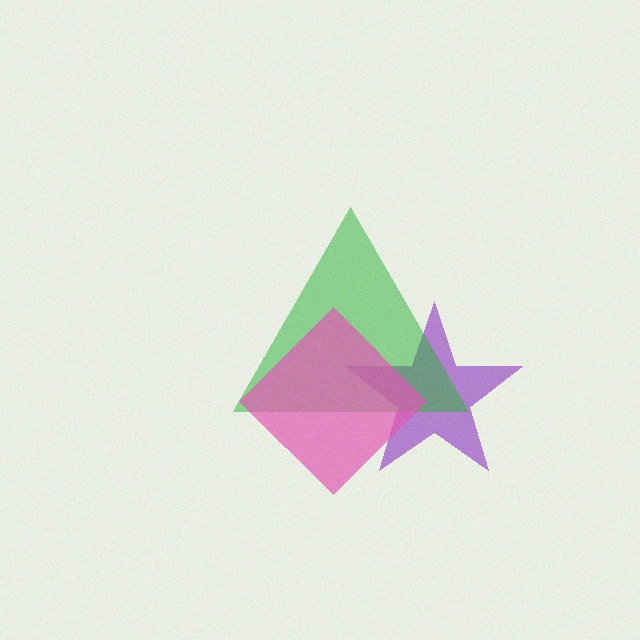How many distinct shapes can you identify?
There are 3 distinct shapes: a purple star, a green triangle, a pink diamond.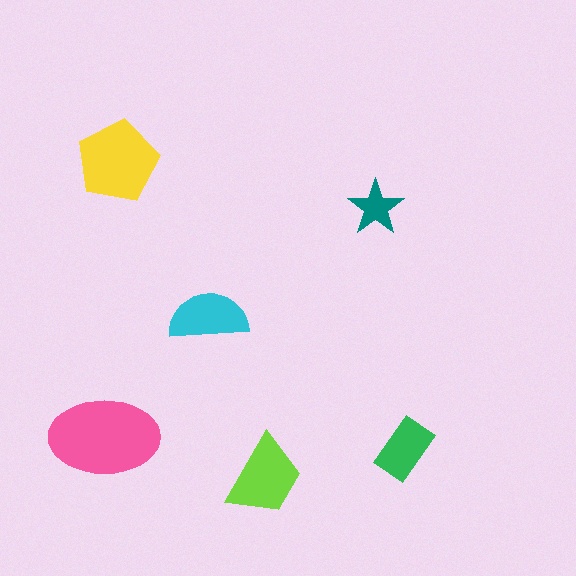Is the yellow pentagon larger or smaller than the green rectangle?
Larger.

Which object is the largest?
The pink ellipse.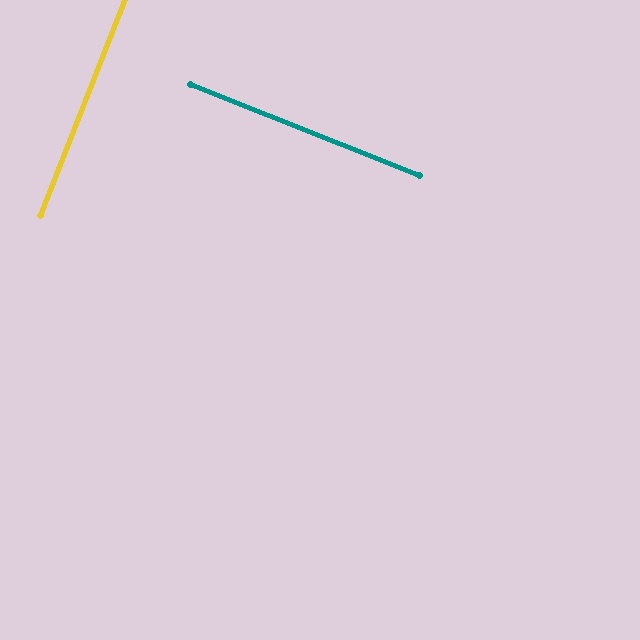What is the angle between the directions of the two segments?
Approximately 89 degrees.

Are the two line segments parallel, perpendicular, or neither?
Perpendicular — they meet at approximately 89°.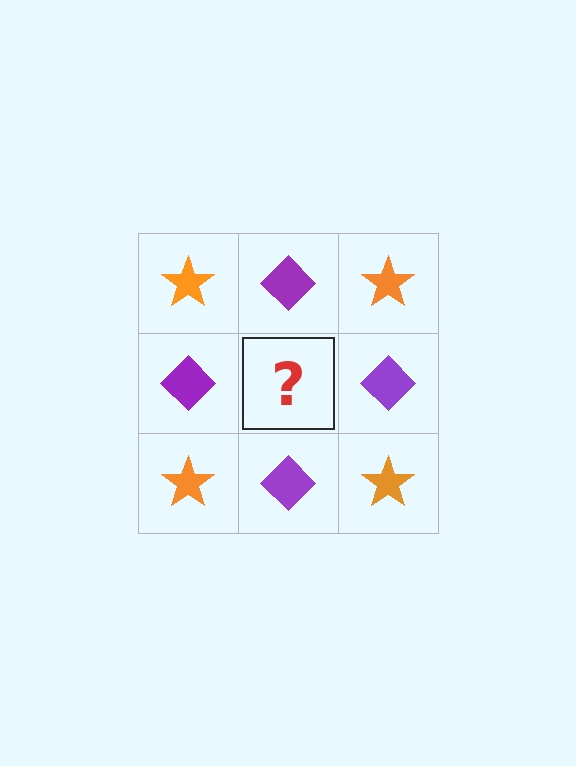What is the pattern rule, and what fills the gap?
The rule is that it alternates orange star and purple diamond in a checkerboard pattern. The gap should be filled with an orange star.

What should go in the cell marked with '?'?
The missing cell should contain an orange star.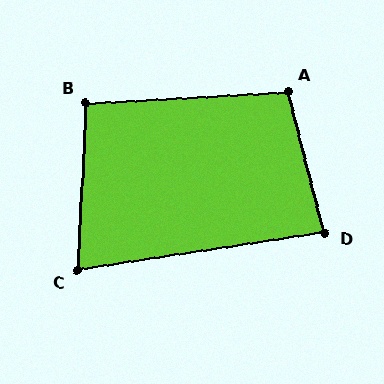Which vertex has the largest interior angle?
A, at approximately 101 degrees.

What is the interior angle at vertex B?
Approximately 96 degrees (obtuse).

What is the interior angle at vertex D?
Approximately 84 degrees (acute).